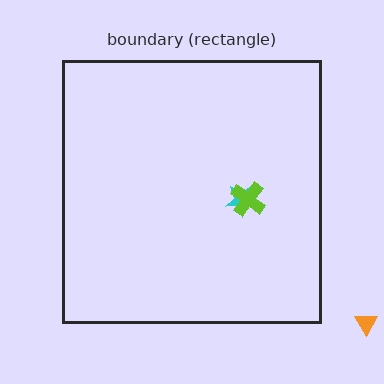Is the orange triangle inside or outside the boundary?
Outside.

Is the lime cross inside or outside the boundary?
Inside.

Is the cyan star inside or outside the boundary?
Inside.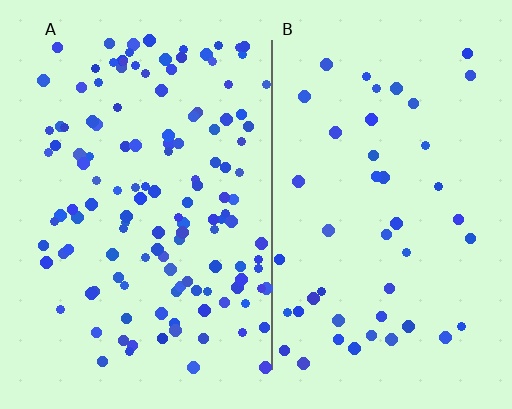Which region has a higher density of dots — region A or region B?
A (the left).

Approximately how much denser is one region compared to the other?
Approximately 2.9× — region A over region B.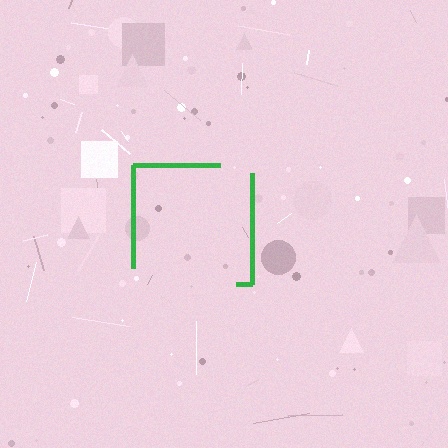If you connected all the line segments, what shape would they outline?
They would outline a square.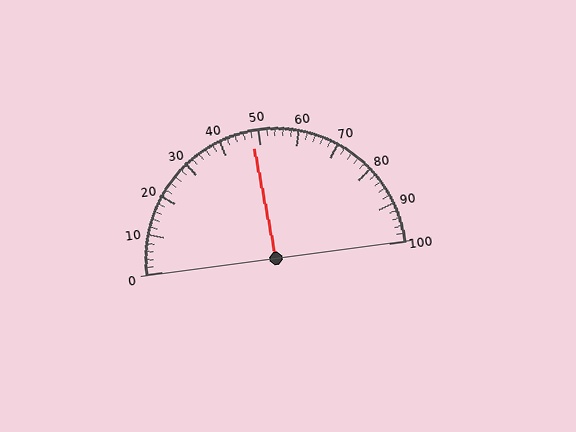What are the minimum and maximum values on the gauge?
The gauge ranges from 0 to 100.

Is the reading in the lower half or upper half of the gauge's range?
The reading is in the lower half of the range (0 to 100).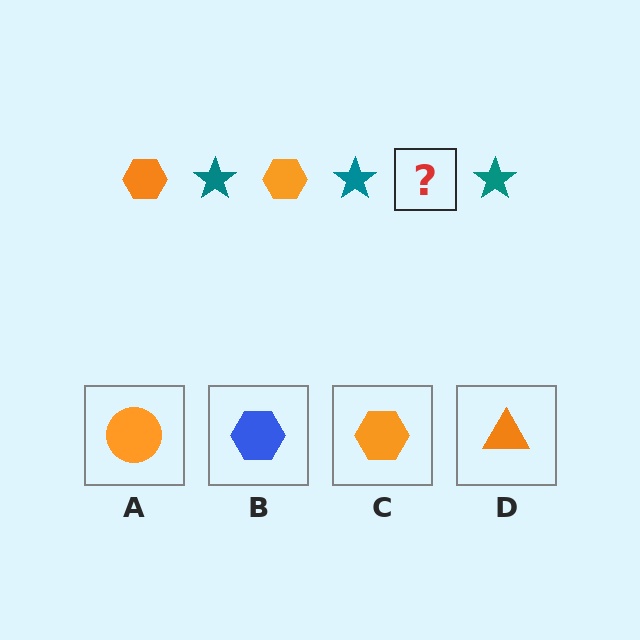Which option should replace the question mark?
Option C.